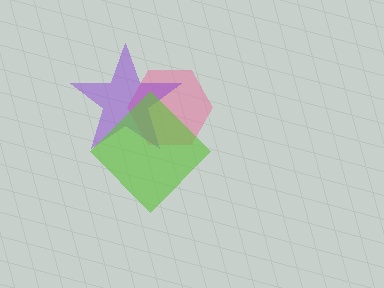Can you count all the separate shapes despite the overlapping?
Yes, there are 3 separate shapes.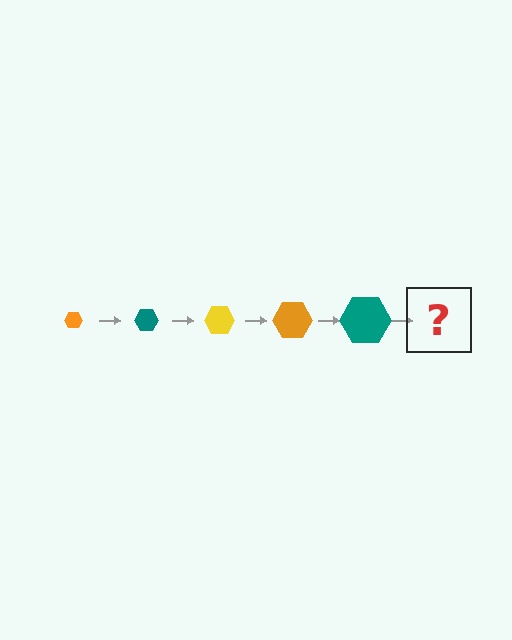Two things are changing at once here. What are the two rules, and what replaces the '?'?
The two rules are that the hexagon grows larger each step and the color cycles through orange, teal, and yellow. The '?' should be a yellow hexagon, larger than the previous one.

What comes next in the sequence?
The next element should be a yellow hexagon, larger than the previous one.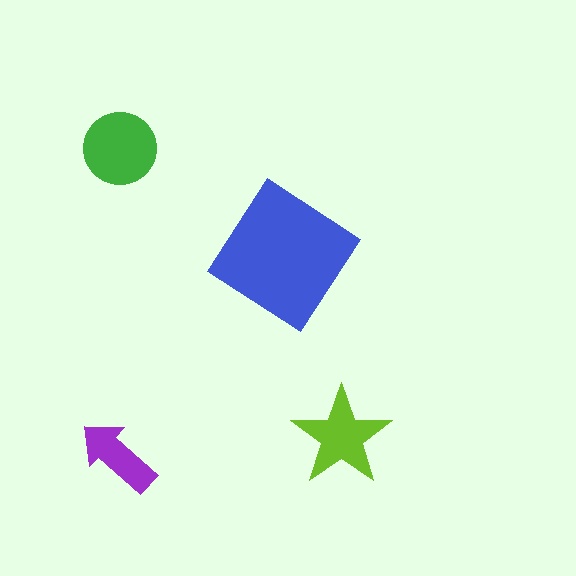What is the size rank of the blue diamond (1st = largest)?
1st.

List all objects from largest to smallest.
The blue diamond, the green circle, the lime star, the purple arrow.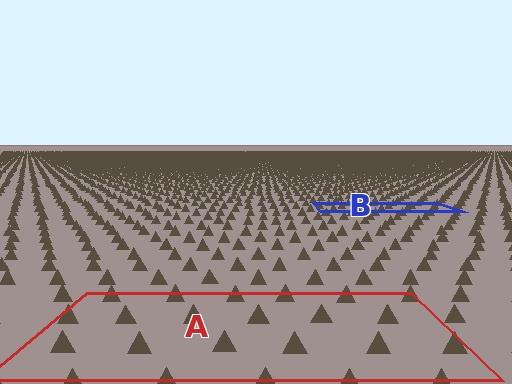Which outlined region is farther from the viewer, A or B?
Region B is farther from the viewer — the texture elements inside it appear smaller and more densely packed.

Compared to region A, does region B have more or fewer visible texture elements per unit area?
Region B has more texture elements per unit area — they are packed more densely because it is farther away.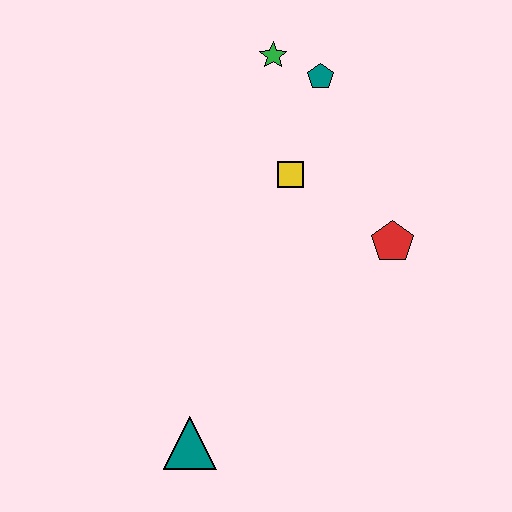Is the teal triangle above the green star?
No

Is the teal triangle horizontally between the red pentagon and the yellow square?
No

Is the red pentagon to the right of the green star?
Yes